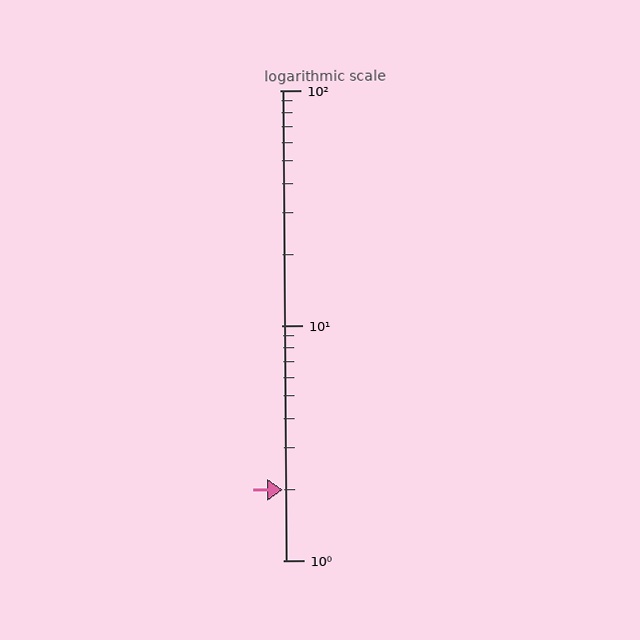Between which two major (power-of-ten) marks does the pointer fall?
The pointer is between 1 and 10.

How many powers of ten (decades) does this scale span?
The scale spans 2 decades, from 1 to 100.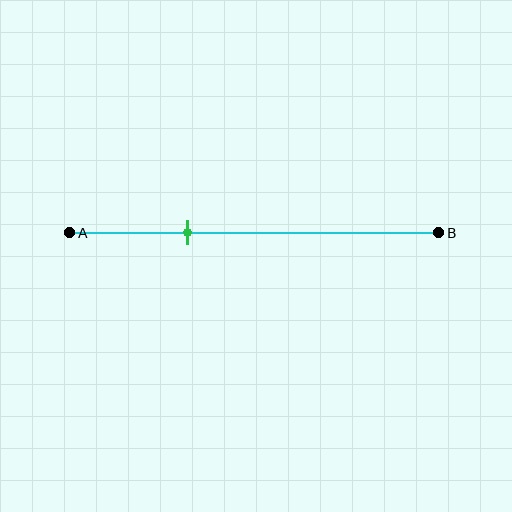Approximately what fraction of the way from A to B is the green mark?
The green mark is approximately 30% of the way from A to B.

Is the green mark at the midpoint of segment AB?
No, the mark is at about 30% from A, not at the 50% midpoint.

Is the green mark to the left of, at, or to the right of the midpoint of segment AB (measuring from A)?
The green mark is to the left of the midpoint of segment AB.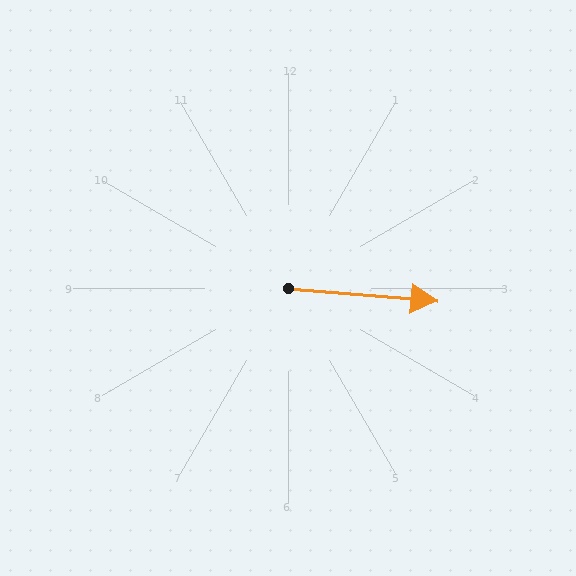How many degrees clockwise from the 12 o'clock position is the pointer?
Approximately 95 degrees.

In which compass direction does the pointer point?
East.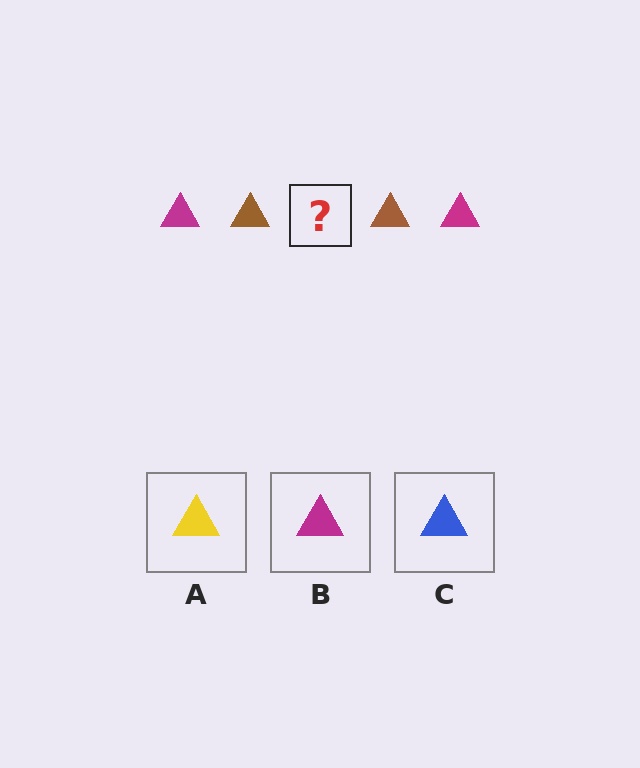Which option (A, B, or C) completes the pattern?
B.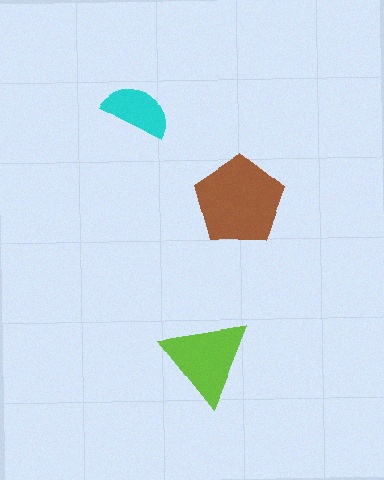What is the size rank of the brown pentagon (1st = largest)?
1st.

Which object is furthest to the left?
The cyan semicircle is leftmost.